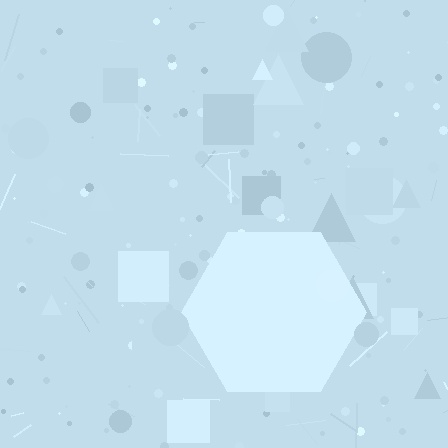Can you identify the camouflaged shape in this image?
The camouflaged shape is a hexagon.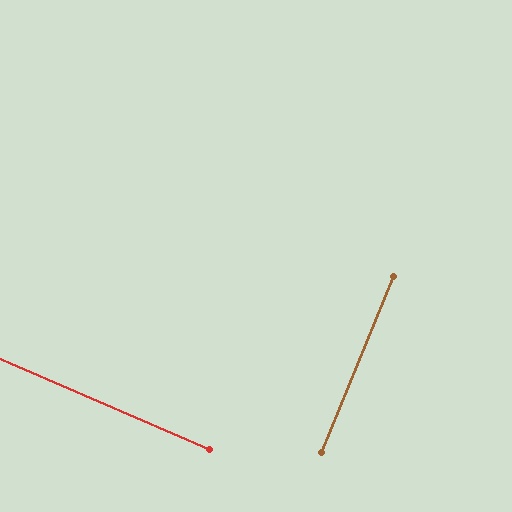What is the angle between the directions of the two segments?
Approximately 89 degrees.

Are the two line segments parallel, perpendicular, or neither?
Perpendicular — they meet at approximately 89°.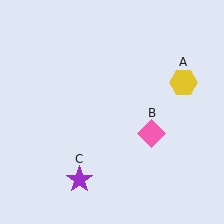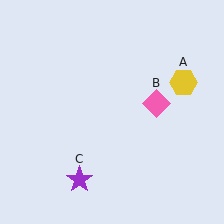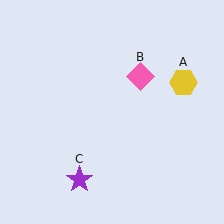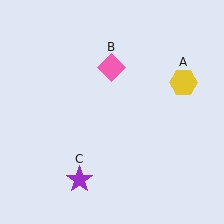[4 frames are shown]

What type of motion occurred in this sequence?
The pink diamond (object B) rotated counterclockwise around the center of the scene.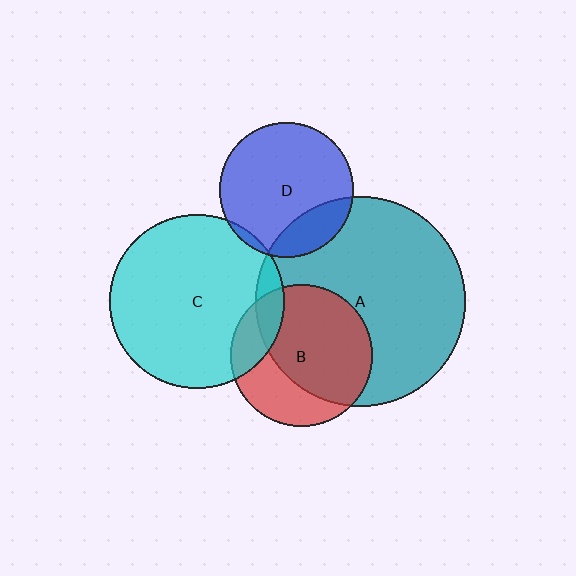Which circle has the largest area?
Circle A (teal).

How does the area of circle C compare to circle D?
Approximately 1.7 times.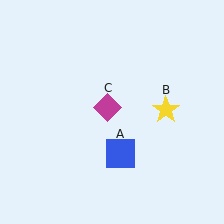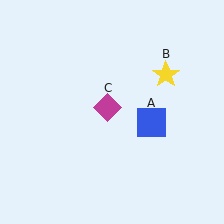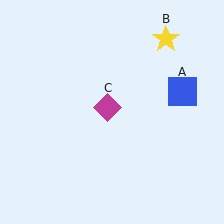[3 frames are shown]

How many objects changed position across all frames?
2 objects changed position: blue square (object A), yellow star (object B).